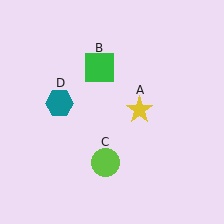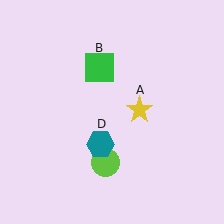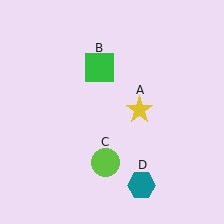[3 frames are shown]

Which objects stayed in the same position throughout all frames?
Yellow star (object A) and green square (object B) and lime circle (object C) remained stationary.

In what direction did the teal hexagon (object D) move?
The teal hexagon (object D) moved down and to the right.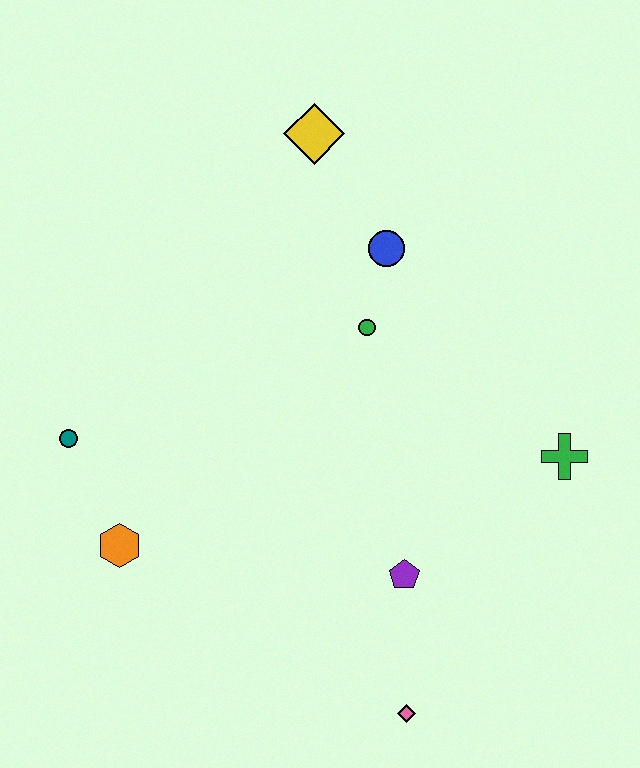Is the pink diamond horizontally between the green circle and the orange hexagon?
No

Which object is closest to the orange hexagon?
The teal circle is closest to the orange hexagon.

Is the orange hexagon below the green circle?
Yes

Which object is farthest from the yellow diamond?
The pink diamond is farthest from the yellow diamond.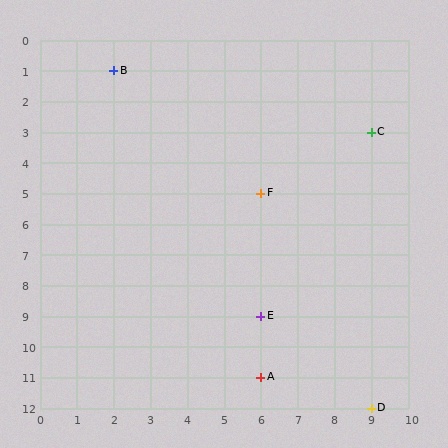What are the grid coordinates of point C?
Point C is at grid coordinates (9, 3).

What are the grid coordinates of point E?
Point E is at grid coordinates (6, 9).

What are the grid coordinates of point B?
Point B is at grid coordinates (2, 1).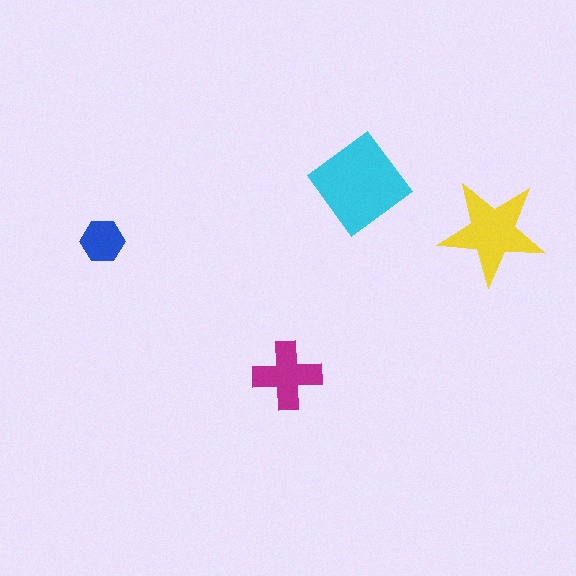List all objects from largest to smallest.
The cyan diamond, the yellow star, the magenta cross, the blue hexagon.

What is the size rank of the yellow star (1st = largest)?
2nd.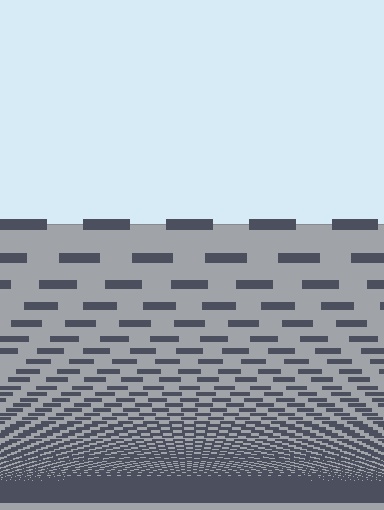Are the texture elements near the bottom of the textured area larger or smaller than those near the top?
Smaller. The gradient is inverted — elements near the bottom are smaller and denser.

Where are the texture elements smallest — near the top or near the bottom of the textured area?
Near the bottom.